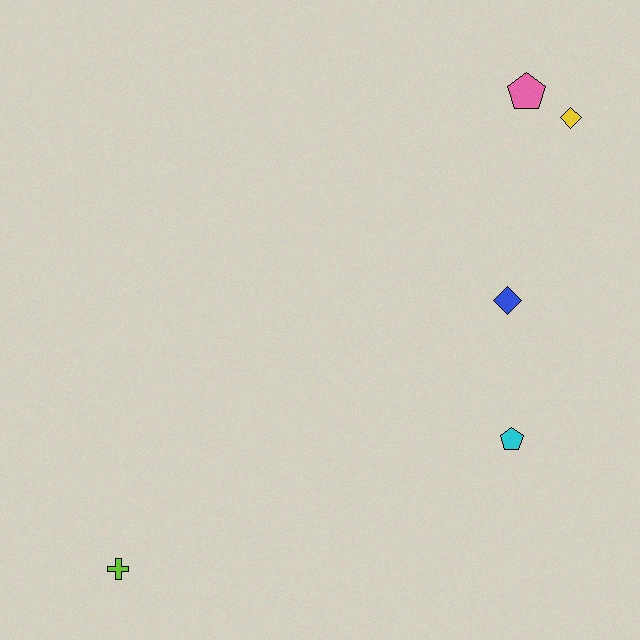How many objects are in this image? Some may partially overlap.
There are 5 objects.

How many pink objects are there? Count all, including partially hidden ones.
There is 1 pink object.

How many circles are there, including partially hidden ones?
There are no circles.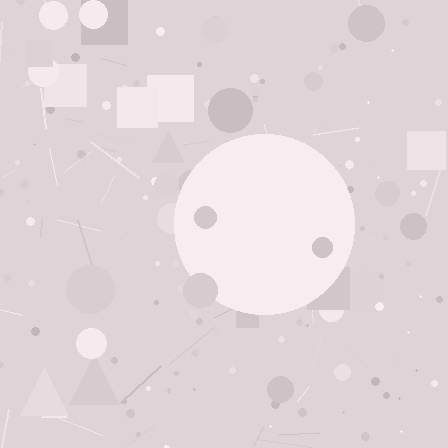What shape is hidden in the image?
A circle is hidden in the image.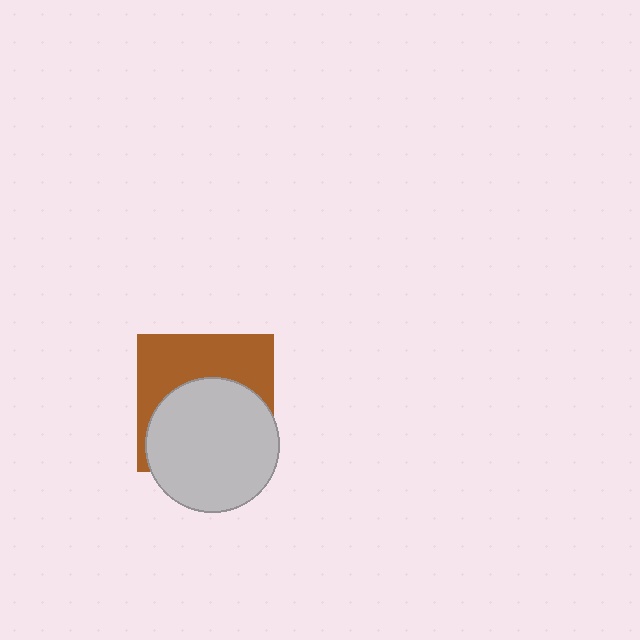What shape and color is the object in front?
The object in front is a light gray circle.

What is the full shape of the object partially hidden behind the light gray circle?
The partially hidden object is a brown square.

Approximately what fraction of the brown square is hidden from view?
Roughly 56% of the brown square is hidden behind the light gray circle.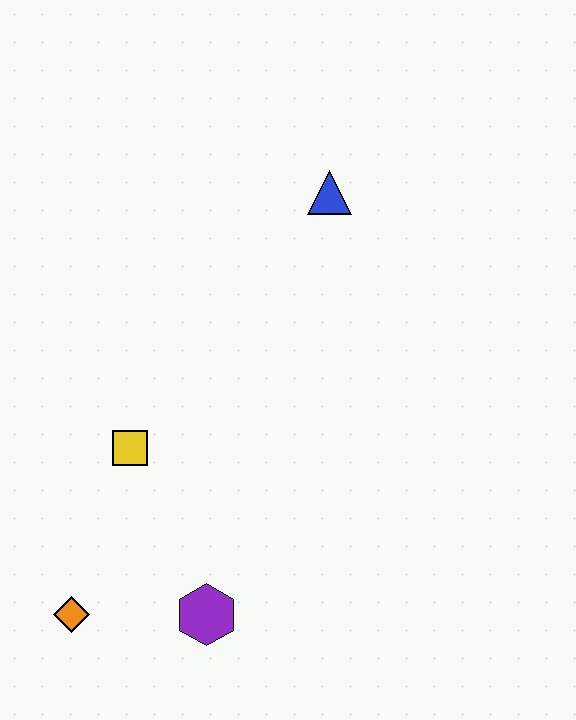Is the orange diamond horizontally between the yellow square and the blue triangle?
No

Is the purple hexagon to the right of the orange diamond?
Yes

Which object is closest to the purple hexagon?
The orange diamond is closest to the purple hexagon.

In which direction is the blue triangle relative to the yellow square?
The blue triangle is above the yellow square.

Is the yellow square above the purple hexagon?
Yes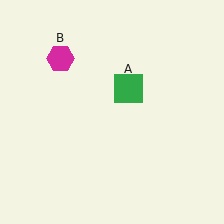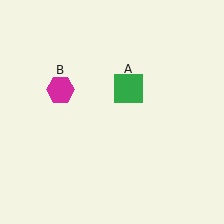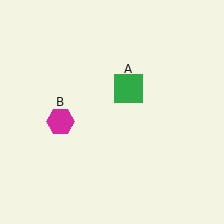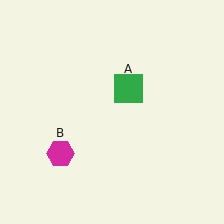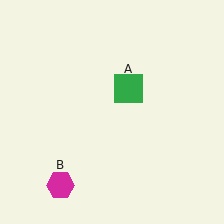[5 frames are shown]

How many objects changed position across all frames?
1 object changed position: magenta hexagon (object B).